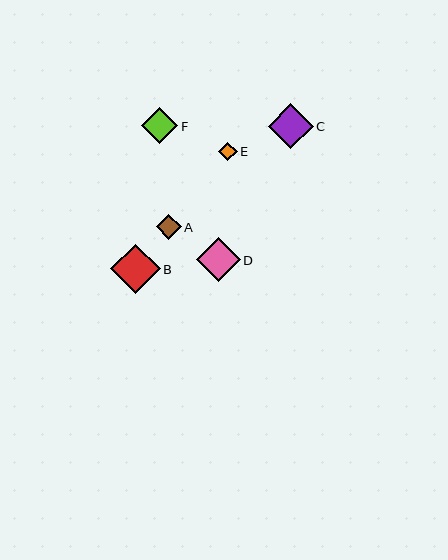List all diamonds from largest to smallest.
From largest to smallest: B, C, D, F, A, E.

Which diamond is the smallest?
Diamond E is the smallest with a size of approximately 18 pixels.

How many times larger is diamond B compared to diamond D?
Diamond B is approximately 1.1 times the size of diamond D.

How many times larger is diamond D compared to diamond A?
Diamond D is approximately 1.8 times the size of diamond A.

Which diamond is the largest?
Diamond B is the largest with a size of approximately 50 pixels.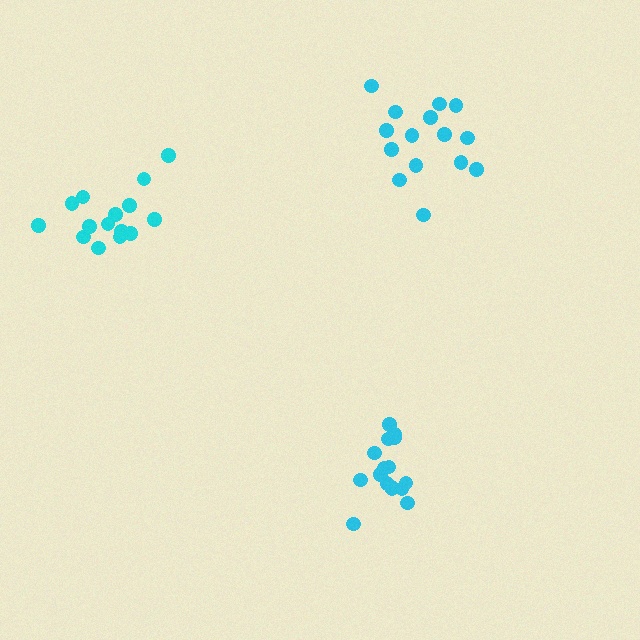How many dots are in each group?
Group 1: 16 dots, Group 2: 15 dots, Group 3: 15 dots (46 total).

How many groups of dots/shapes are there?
There are 3 groups.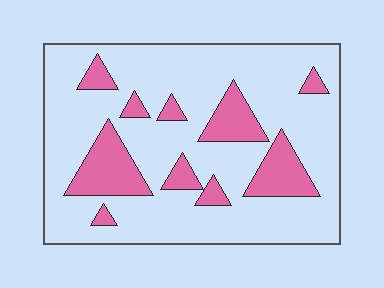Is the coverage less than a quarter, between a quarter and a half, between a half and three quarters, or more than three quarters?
Less than a quarter.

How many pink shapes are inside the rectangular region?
10.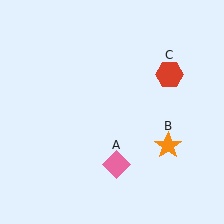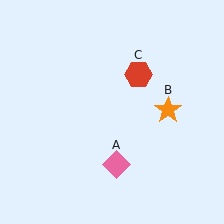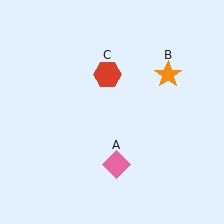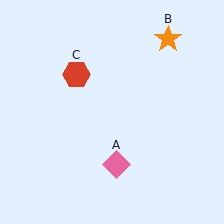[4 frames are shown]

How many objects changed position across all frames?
2 objects changed position: orange star (object B), red hexagon (object C).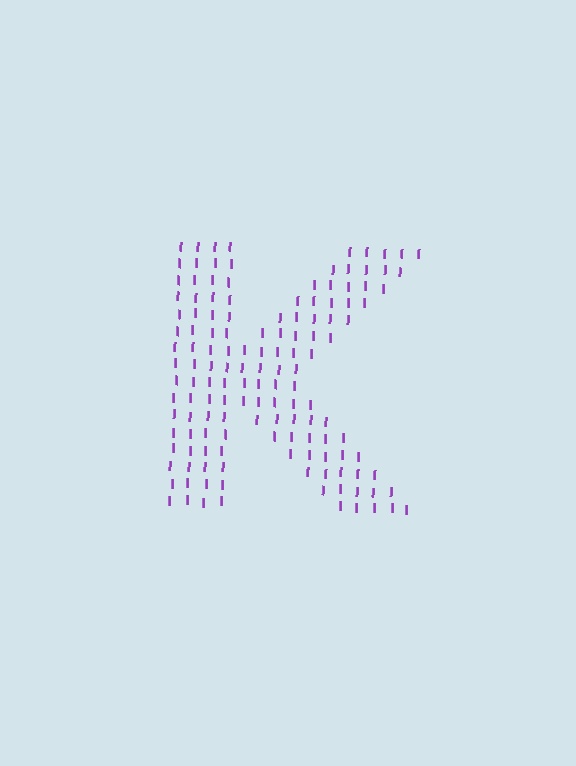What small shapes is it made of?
It is made of small letter I's.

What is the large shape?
The large shape is the letter K.